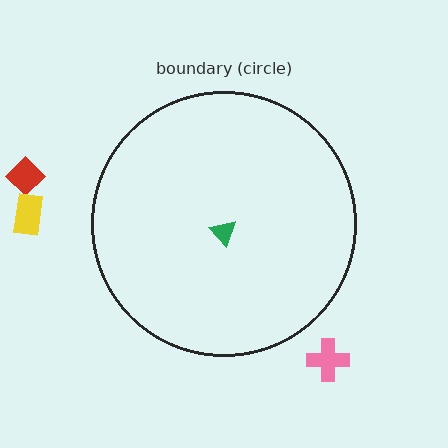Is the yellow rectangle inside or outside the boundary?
Outside.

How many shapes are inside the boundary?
1 inside, 3 outside.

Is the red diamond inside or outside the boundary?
Outside.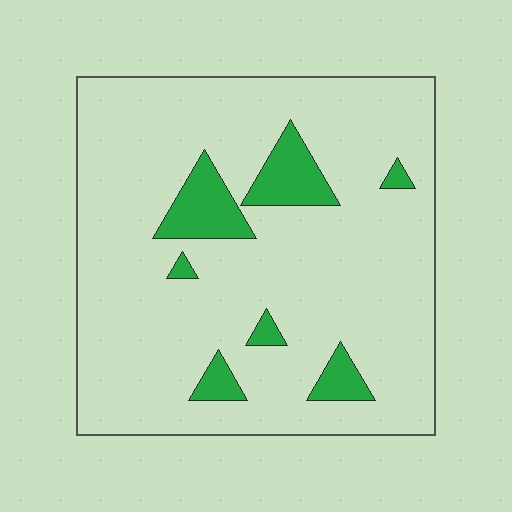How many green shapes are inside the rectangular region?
7.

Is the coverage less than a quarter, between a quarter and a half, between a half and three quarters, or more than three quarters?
Less than a quarter.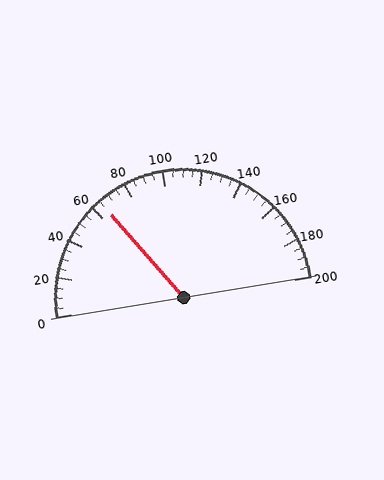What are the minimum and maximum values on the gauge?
The gauge ranges from 0 to 200.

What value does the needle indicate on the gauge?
The needle indicates approximately 65.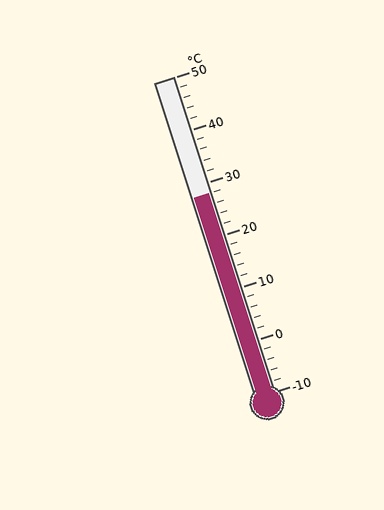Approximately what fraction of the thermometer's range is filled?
The thermometer is filled to approximately 65% of its range.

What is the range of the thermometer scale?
The thermometer scale ranges from -10°C to 50°C.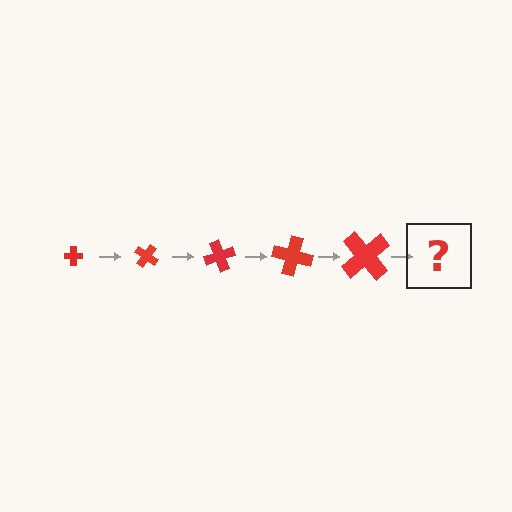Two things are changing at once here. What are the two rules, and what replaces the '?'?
The two rules are that the cross grows larger each step and it rotates 35 degrees each step. The '?' should be a cross, larger than the previous one and rotated 175 degrees from the start.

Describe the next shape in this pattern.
It should be a cross, larger than the previous one and rotated 175 degrees from the start.